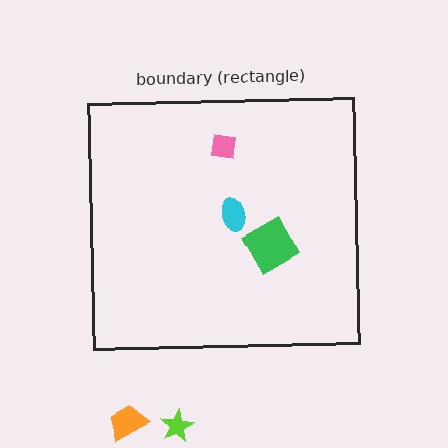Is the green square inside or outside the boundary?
Inside.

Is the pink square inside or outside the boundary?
Inside.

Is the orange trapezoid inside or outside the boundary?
Outside.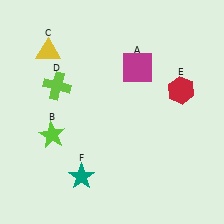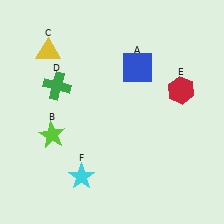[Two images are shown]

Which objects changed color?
A changed from magenta to blue. D changed from lime to green. F changed from teal to cyan.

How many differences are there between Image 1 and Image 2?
There are 3 differences between the two images.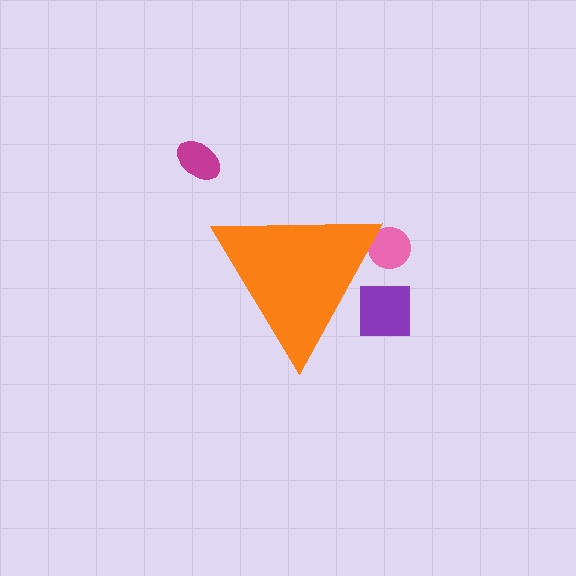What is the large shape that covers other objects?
An orange triangle.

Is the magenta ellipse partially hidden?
No, the magenta ellipse is fully visible.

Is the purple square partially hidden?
Yes, the purple square is partially hidden behind the orange triangle.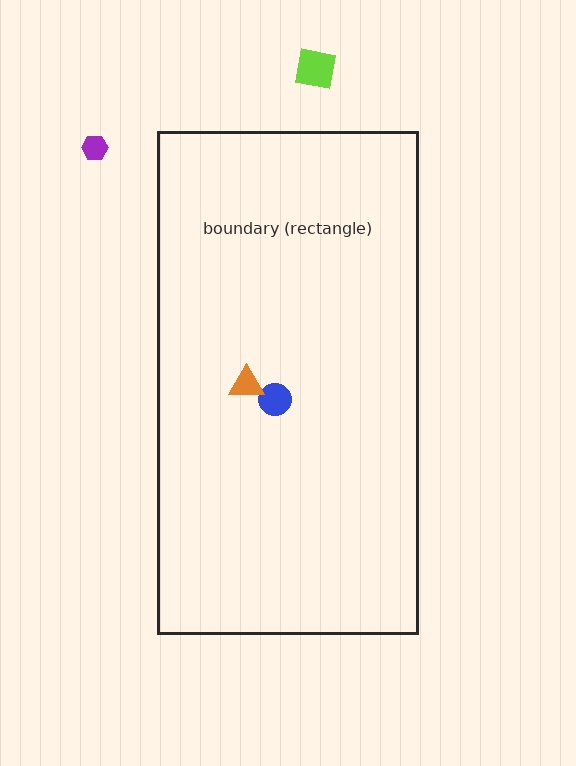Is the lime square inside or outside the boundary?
Outside.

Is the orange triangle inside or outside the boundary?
Inside.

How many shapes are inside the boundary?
2 inside, 2 outside.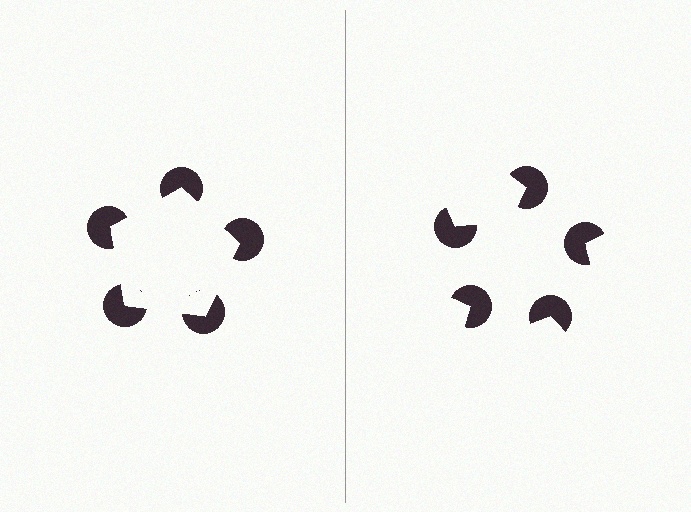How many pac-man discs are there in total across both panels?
10 — 5 on each side.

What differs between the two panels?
The pac-man discs are positioned identically on both sides; only the wedge orientations differ. On the left they align to a pentagon; on the right they are misaligned.